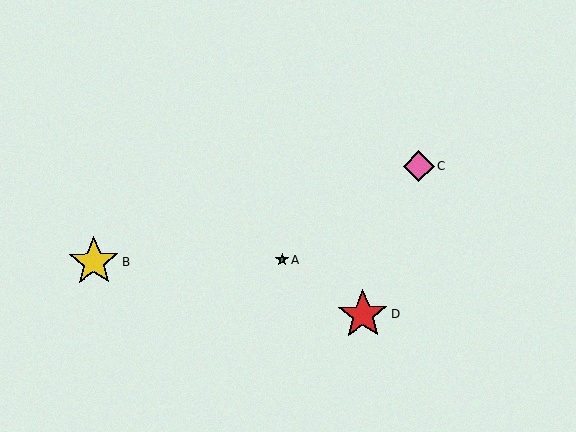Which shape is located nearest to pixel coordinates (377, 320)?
The red star (labeled D) at (363, 315) is nearest to that location.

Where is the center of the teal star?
The center of the teal star is at (282, 260).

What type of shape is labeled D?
Shape D is a red star.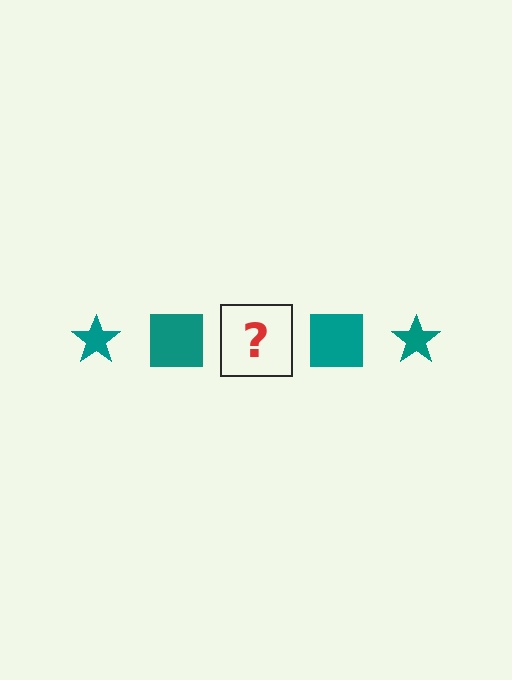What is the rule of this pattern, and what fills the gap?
The rule is that the pattern cycles through star, square shapes in teal. The gap should be filled with a teal star.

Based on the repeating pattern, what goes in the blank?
The blank should be a teal star.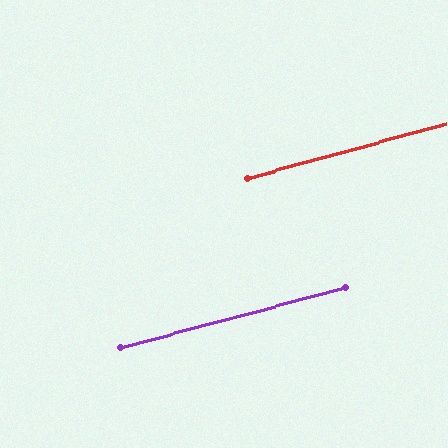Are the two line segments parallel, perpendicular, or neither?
Parallel — their directions differ by only 0.3°.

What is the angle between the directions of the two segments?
Approximately 0 degrees.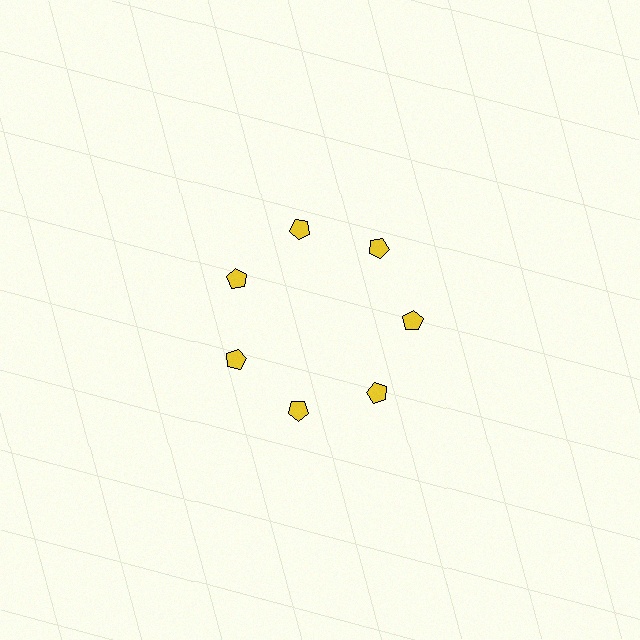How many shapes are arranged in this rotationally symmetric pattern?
There are 7 shapes, arranged in 7 groups of 1.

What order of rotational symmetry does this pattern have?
This pattern has 7-fold rotational symmetry.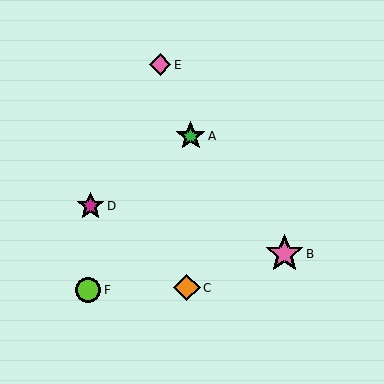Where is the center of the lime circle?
The center of the lime circle is at (88, 290).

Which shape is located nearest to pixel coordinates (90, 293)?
The lime circle (labeled F) at (88, 290) is nearest to that location.